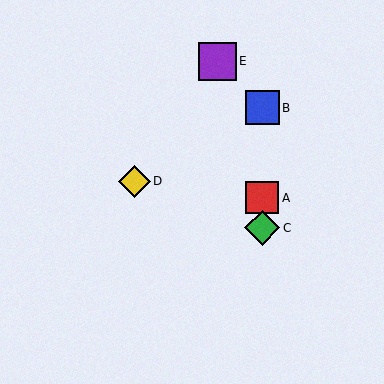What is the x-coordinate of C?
Object C is at x≈262.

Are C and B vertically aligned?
Yes, both are at x≈262.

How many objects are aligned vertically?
3 objects (A, B, C) are aligned vertically.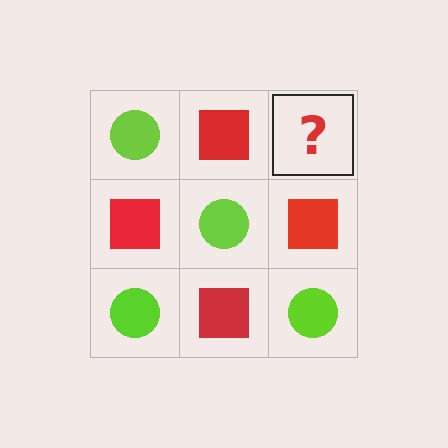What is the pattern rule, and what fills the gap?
The rule is that it alternates lime circle and red square in a checkerboard pattern. The gap should be filled with a lime circle.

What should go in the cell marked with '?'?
The missing cell should contain a lime circle.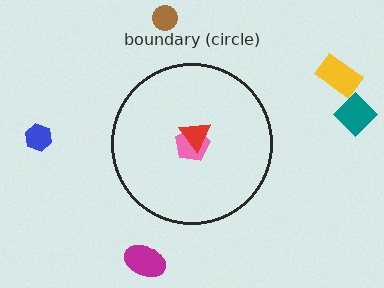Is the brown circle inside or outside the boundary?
Outside.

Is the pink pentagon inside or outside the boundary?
Inside.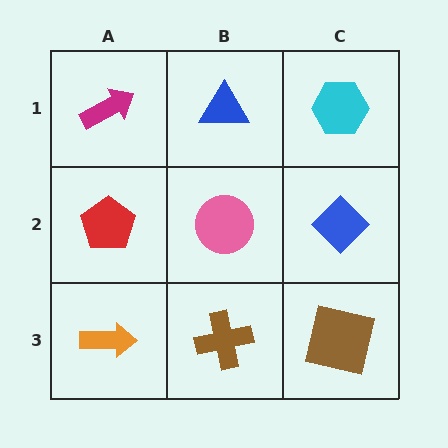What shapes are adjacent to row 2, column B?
A blue triangle (row 1, column B), a brown cross (row 3, column B), a red pentagon (row 2, column A), a blue diamond (row 2, column C).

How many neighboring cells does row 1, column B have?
3.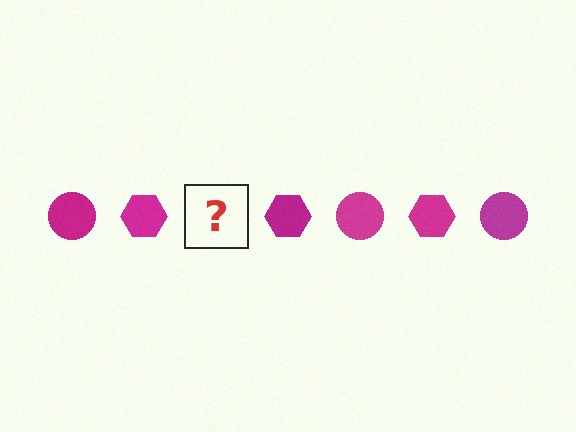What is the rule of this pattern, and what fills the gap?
The rule is that the pattern cycles through circle, hexagon shapes in magenta. The gap should be filled with a magenta circle.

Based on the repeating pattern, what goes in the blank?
The blank should be a magenta circle.